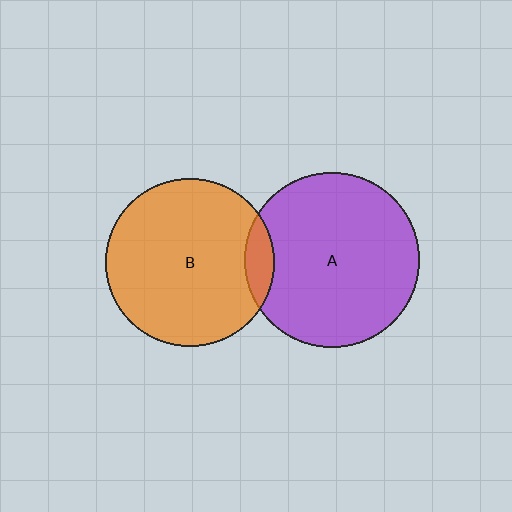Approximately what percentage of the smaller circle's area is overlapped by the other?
Approximately 10%.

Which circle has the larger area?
Circle A (purple).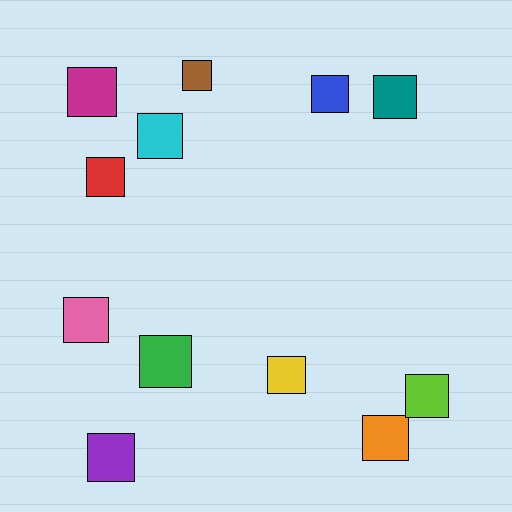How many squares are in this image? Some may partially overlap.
There are 12 squares.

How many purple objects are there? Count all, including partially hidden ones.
There is 1 purple object.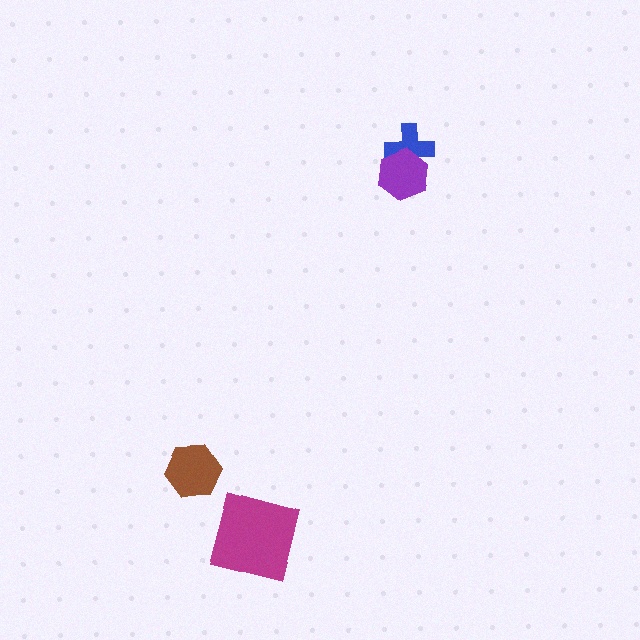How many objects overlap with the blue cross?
1 object overlaps with the blue cross.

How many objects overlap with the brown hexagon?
0 objects overlap with the brown hexagon.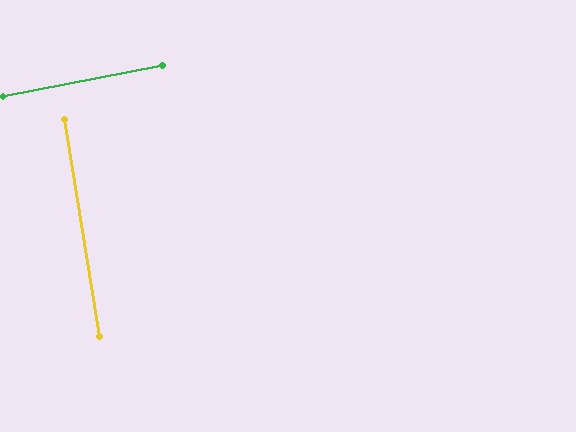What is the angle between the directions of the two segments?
Approximately 88 degrees.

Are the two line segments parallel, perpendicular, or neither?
Perpendicular — they meet at approximately 88°.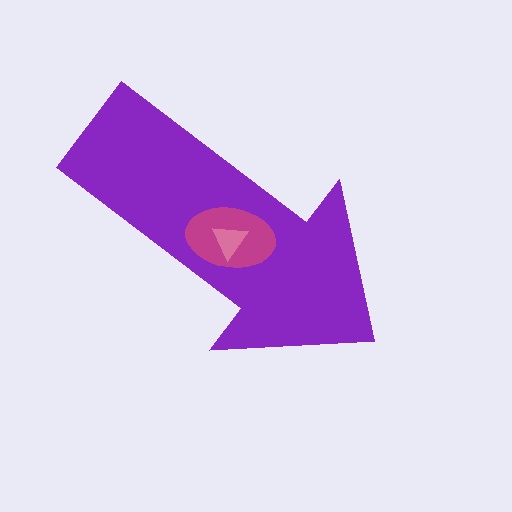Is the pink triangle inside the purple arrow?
Yes.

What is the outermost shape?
The purple arrow.